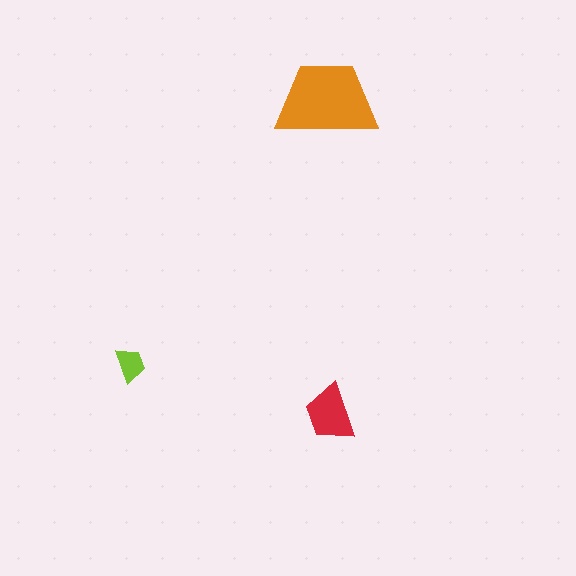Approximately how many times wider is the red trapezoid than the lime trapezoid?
About 1.5 times wider.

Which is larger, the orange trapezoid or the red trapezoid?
The orange one.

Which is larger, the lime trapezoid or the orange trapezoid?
The orange one.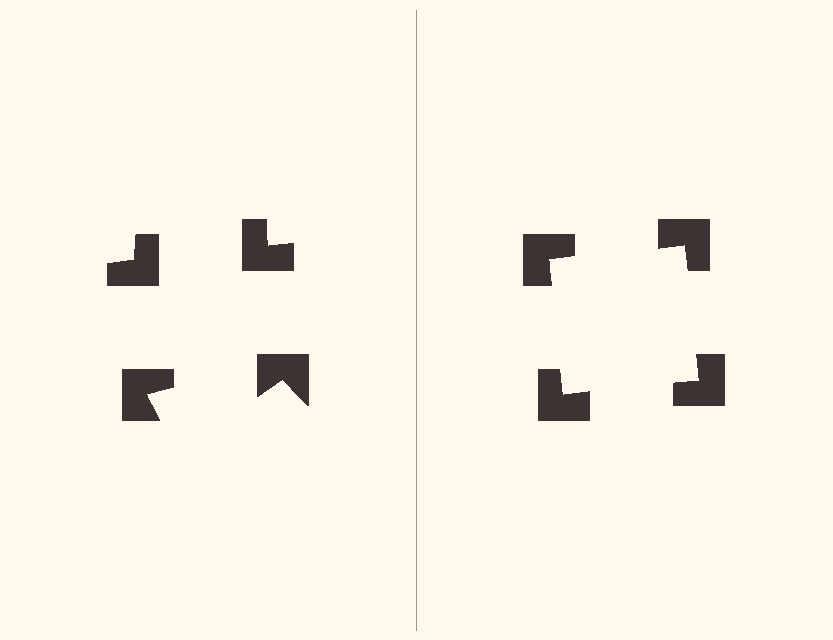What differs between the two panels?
The notched squares are positioned identically on both sides; only the wedge orientations differ. On the right they align to a square; on the left they are misaligned.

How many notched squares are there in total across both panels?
8 — 4 on each side.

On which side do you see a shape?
An illusory square appears on the right side. On the left side the wedge cuts are rotated, so no coherent shape forms.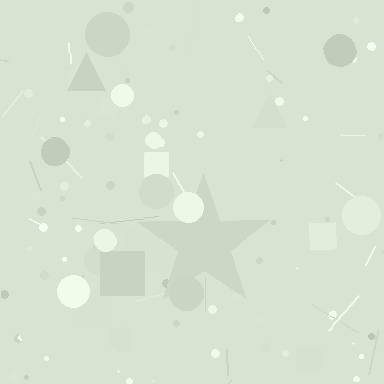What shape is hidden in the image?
A star is hidden in the image.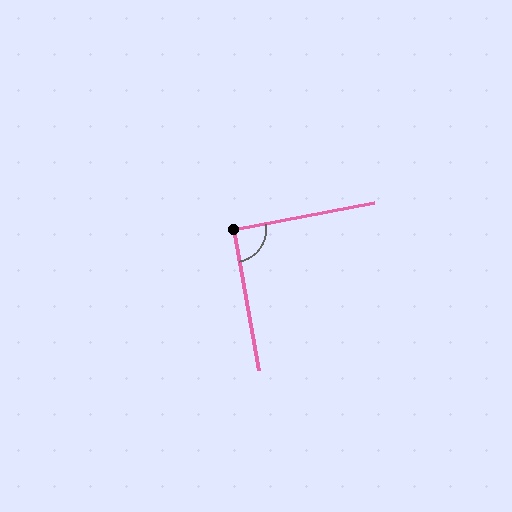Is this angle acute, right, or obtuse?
It is approximately a right angle.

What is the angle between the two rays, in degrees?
Approximately 91 degrees.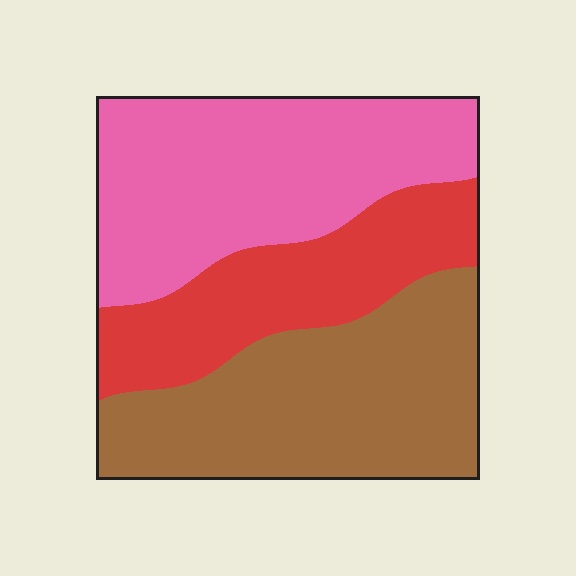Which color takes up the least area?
Red, at roughly 25%.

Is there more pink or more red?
Pink.